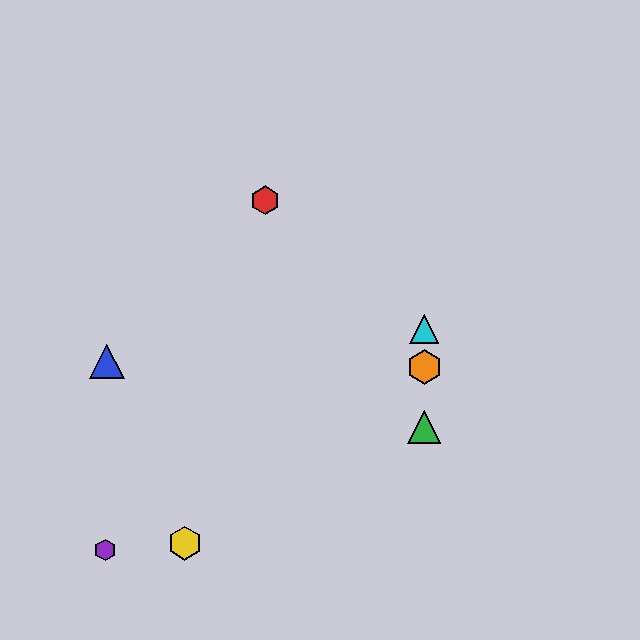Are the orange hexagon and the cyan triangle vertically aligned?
Yes, both are at x≈424.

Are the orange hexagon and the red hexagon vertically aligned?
No, the orange hexagon is at x≈424 and the red hexagon is at x≈265.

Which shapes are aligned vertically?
The green triangle, the orange hexagon, the cyan triangle are aligned vertically.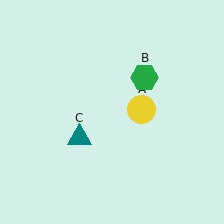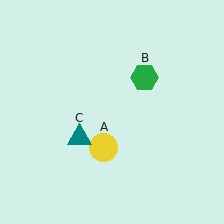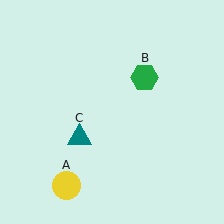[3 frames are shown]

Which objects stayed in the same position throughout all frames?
Green hexagon (object B) and teal triangle (object C) remained stationary.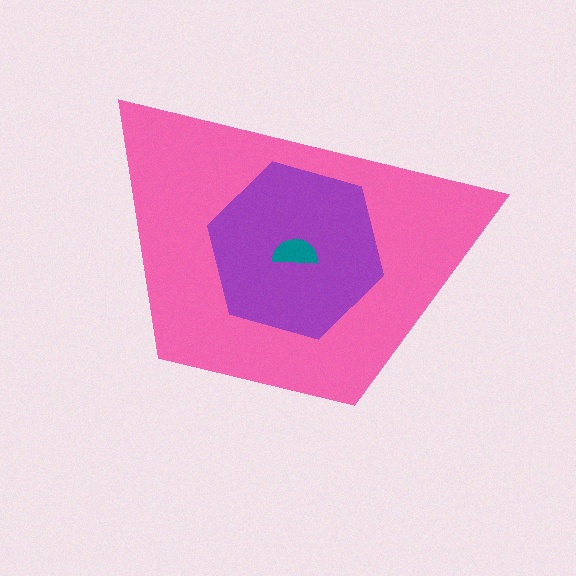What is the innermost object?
The teal semicircle.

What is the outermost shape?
The pink trapezoid.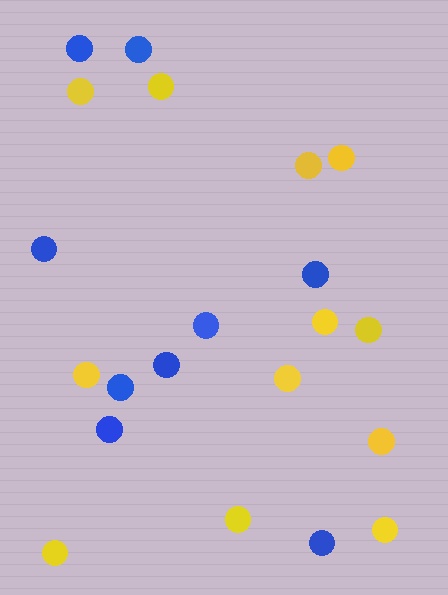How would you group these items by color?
There are 2 groups: one group of blue circles (9) and one group of yellow circles (12).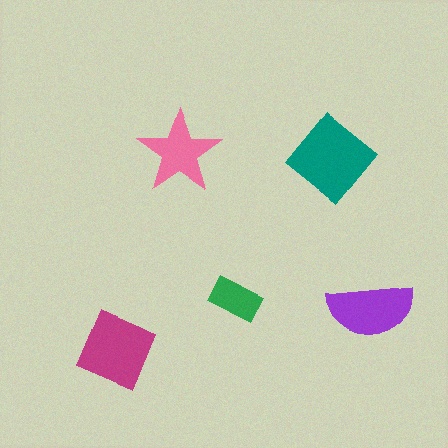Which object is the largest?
The teal diamond.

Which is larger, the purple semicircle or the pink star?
The purple semicircle.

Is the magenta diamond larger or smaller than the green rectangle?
Larger.